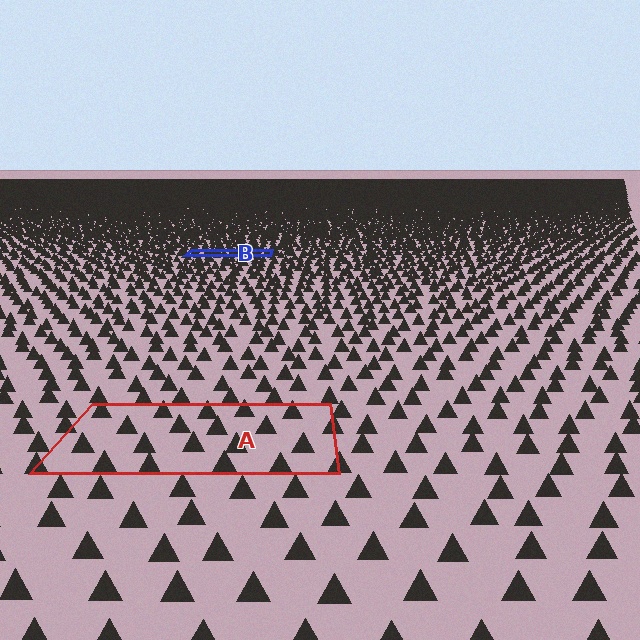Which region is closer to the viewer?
Region A is closer. The texture elements there are larger and more spread out.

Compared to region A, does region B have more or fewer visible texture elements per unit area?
Region B has more texture elements per unit area — they are packed more densely because it is farther away.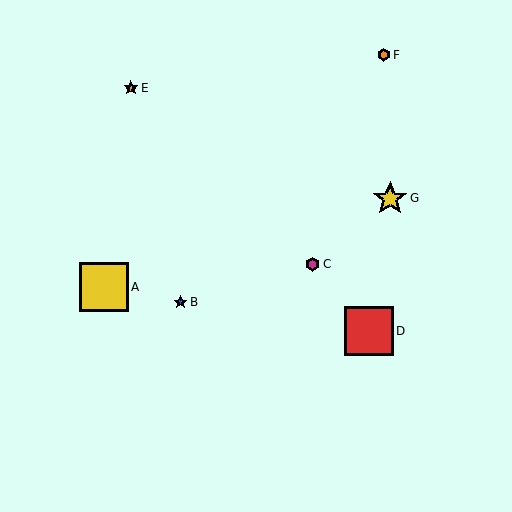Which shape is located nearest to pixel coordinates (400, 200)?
The yellow star (labeled G) at (390, 198) is nearest to that location.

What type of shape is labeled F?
Shape F is an orange hexagon.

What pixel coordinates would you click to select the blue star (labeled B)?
Click at (181, 302) to select the blue star B.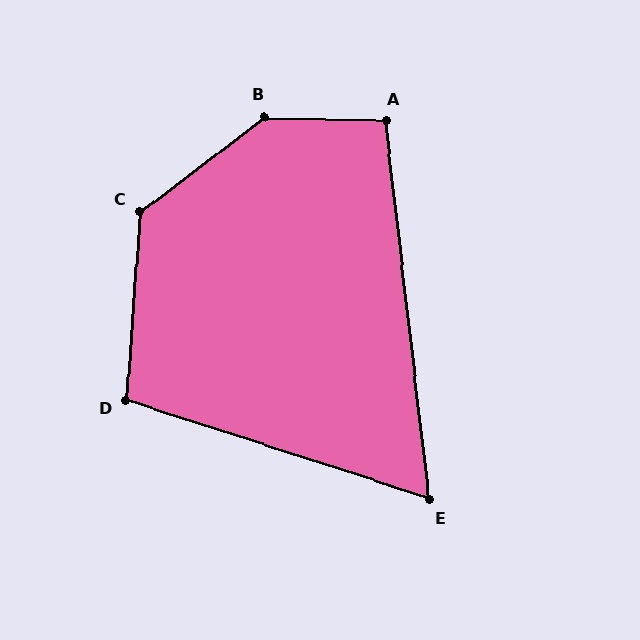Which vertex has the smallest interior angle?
E, at approximately 65 degrees.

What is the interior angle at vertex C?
Approximately 131 degrees (obtuse).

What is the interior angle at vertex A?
Approximately 98 degrees (obtuse).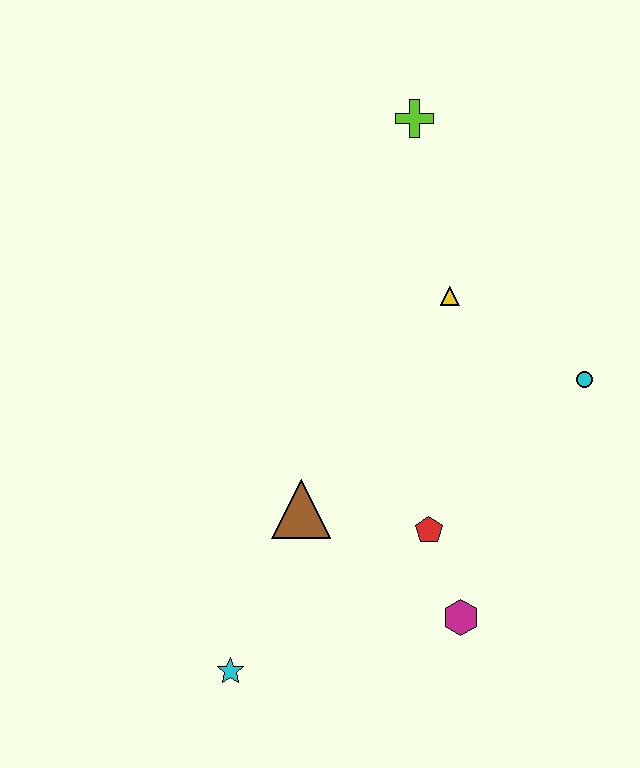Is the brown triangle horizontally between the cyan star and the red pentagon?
Yes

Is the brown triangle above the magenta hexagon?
Yes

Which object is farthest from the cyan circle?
The cyan star is farthest from the cyan circle.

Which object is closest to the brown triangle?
The red pentagon is closest to the brown triangle.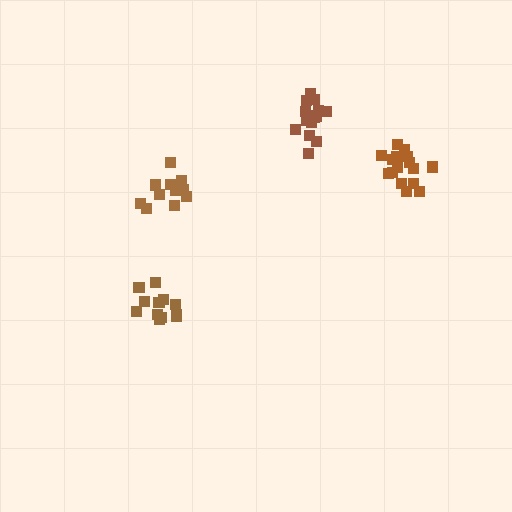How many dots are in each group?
Group 1: 15 dots, Group 2: 12 dots, Group 3: 16 dots, Group 4: 11 dots (54 total).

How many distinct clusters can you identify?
There are 4 distinct clusters.